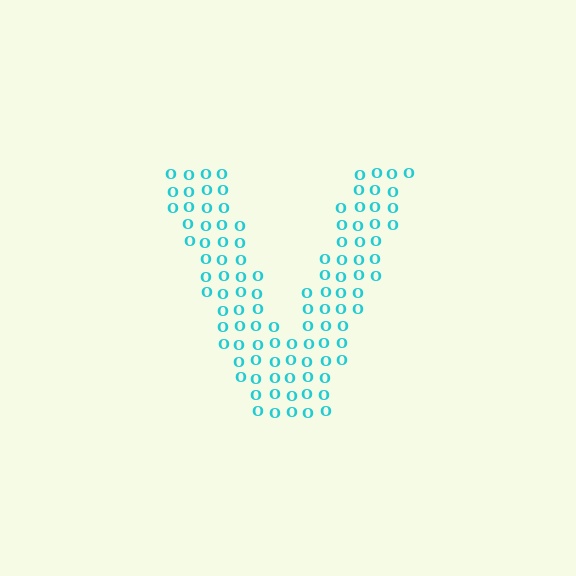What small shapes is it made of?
It is made of small letter O's.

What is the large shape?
The large shape is the letter V.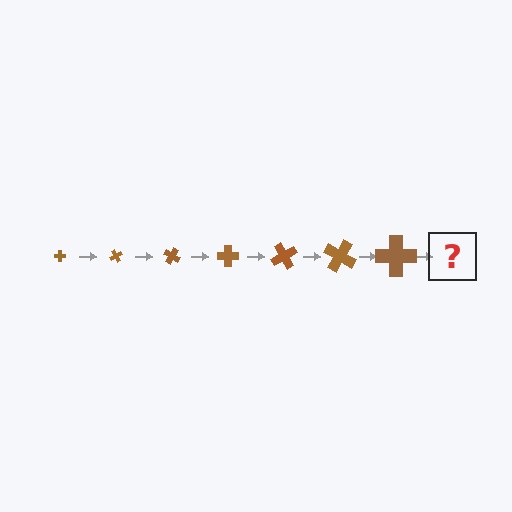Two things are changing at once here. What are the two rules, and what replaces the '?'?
The two rules are that the cross grows larger each step and it rotates 60 degrees each step. The '?' should be a cross, larger than the previous one and rotated 420 degrees from the start.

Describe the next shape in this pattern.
It should be a cross, larger than the previous one and rotated 420 degrees from the start.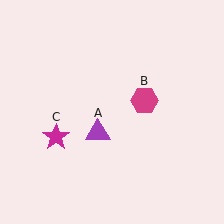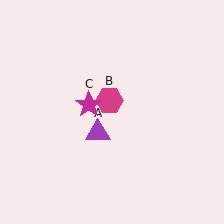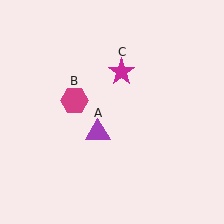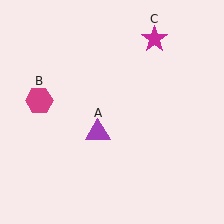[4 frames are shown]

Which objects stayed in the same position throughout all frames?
Purple triangle (object A) remained stationary.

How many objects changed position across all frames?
2 objects changed position: magenta hexagon (object B), magenta star (object C).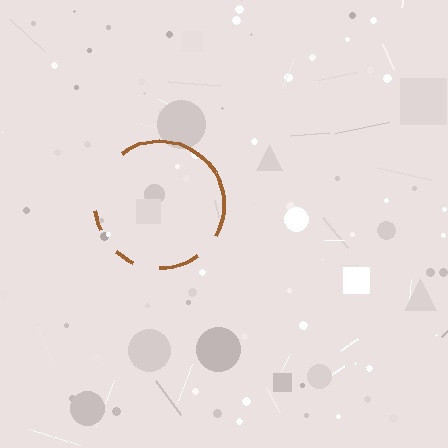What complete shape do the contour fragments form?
The contour fragments form a circle.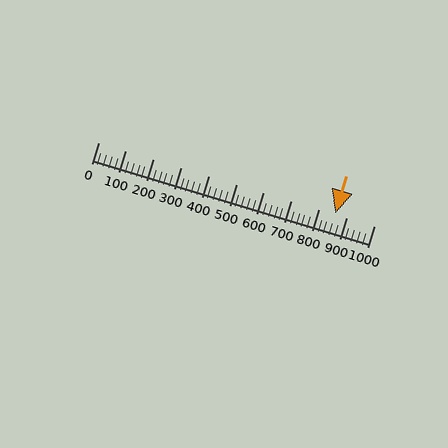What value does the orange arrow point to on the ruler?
The orange arrow points to approximately 860.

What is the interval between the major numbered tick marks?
The major tick marks are spaced 100 units apart.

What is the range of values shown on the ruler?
The ruler shows values from 0 to 1000.